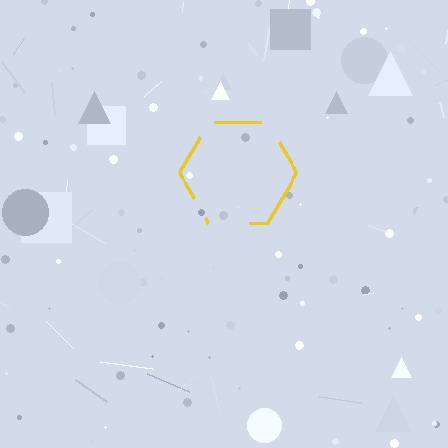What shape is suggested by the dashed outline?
The dashed outline suggests a hexagon.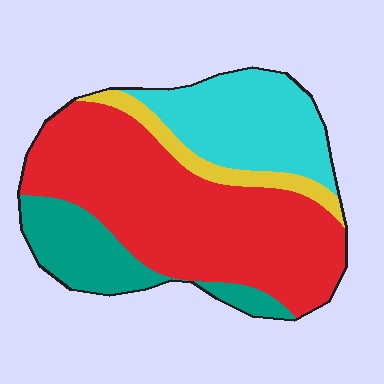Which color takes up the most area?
Red, at roughly 55%.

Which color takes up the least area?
Yellow, at roughly 10%.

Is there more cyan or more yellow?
Cyan.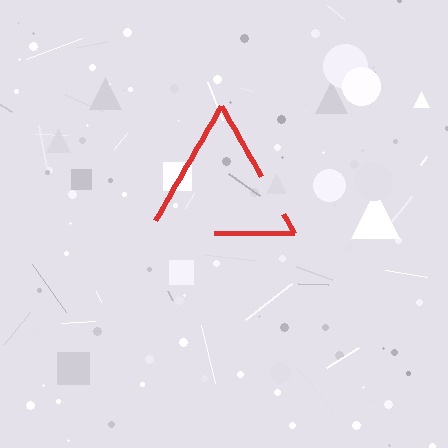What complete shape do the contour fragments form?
The contour fragments form a triangle.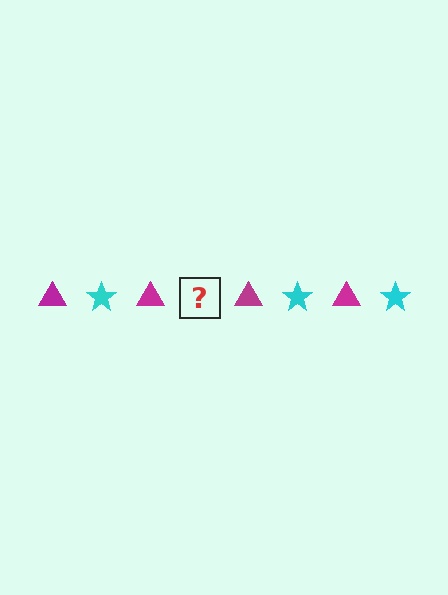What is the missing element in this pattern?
The missing element is a cyan star.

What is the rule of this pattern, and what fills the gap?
The rule is that the pattern alternates between magenta triangle and cyan star. The gap should be filled with a cyan star.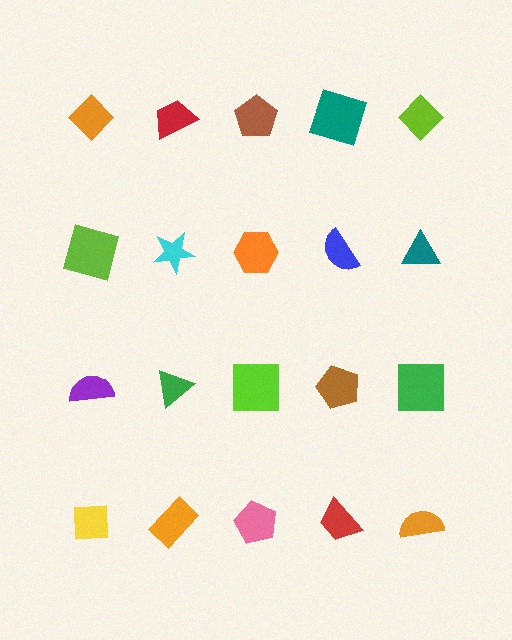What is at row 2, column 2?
A cyan star.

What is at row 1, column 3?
A brown pentagon.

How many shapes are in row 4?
5 shapes.